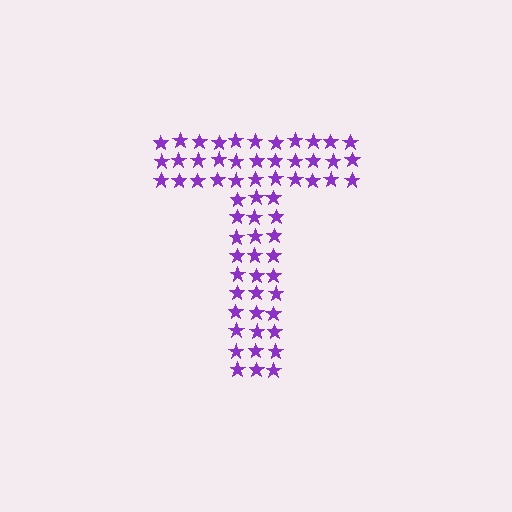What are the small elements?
The small elements are stars.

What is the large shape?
The large shape is the letter T.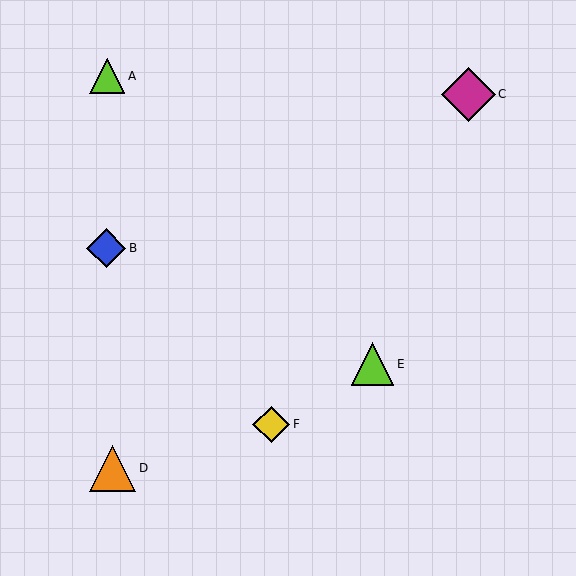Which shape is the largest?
The magenta diamond (labeled C) is the largest.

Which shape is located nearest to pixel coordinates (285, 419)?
The yellow diamond (labeled F) at (271, 424) is nearest to that location.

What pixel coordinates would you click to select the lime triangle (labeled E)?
Click at (372, 364) to select the lime triangle E.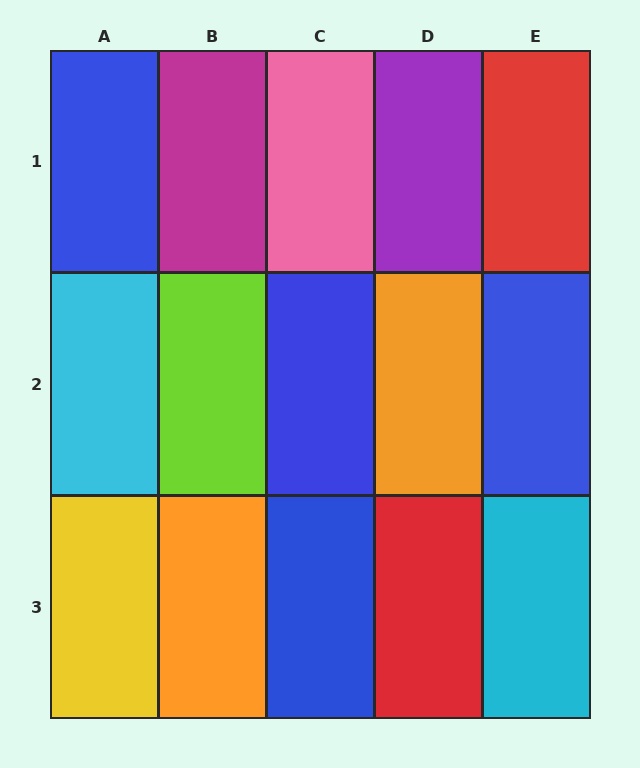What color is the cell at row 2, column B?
Lime.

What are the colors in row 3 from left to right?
Yellow, orange, blue, red, cyan.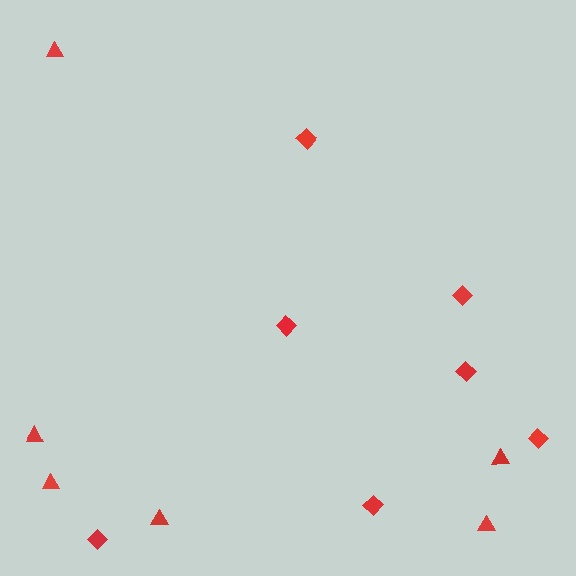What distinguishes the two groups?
There are 2 groups: one group of triangles (6) and one group of diamonds (7).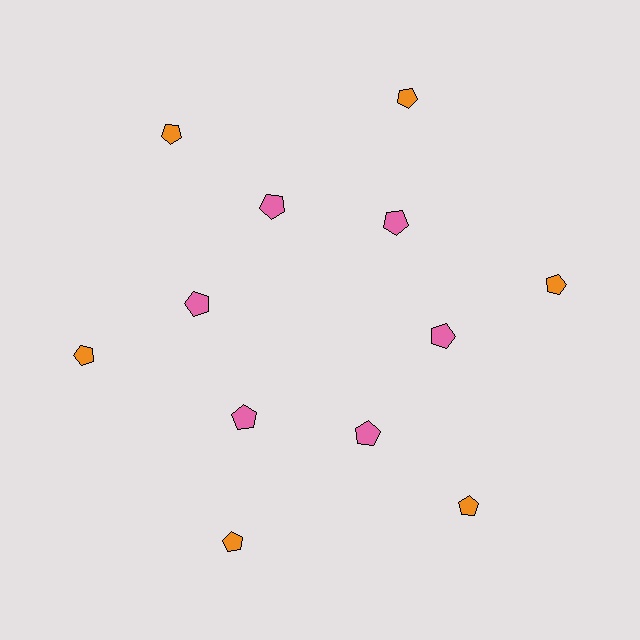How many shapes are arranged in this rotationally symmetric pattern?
There are 12 shapes, arranged in 6 groups of 2.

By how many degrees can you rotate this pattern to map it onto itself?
The pattern maps onto itself every 60 degrees of rotation.